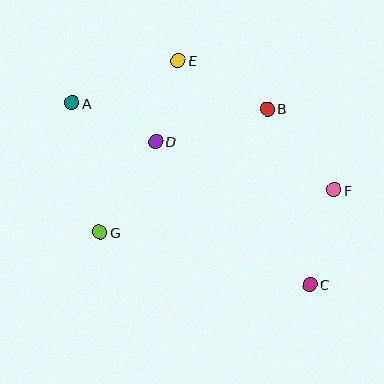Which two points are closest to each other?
Points D and E are closest to each other.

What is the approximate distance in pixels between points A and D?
The distance between A and D is approximately 92 pixels.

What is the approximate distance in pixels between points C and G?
The distance between C and G is approximately 216 pixels.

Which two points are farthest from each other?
Points A and C are farthest from each other.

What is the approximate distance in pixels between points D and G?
The distance between D and G is approximately 107 pixels.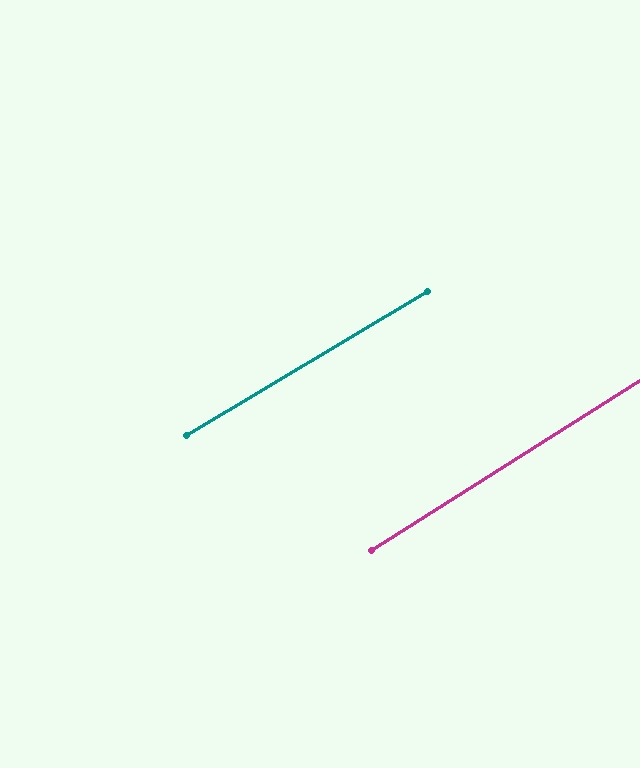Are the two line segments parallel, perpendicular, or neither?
Parallel — their directions differ by only 1.5°.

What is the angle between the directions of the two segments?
Approximately 2 degrees.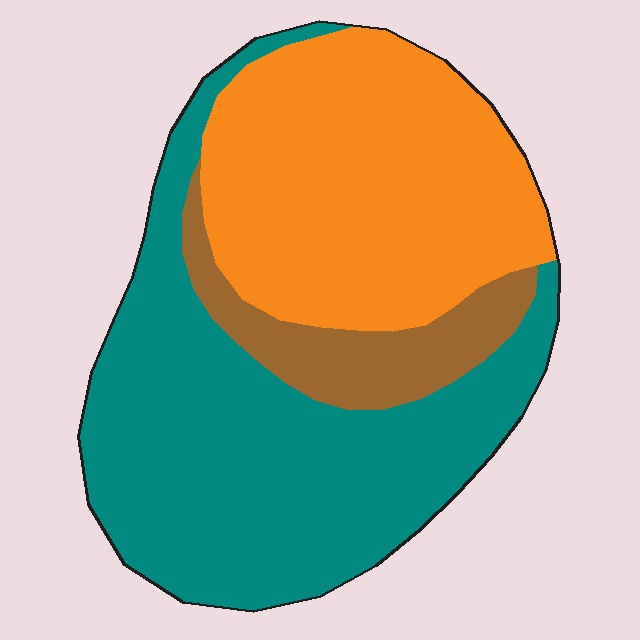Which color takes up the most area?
Teal, at roughly 50%.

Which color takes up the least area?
Brown, at roughly 10%.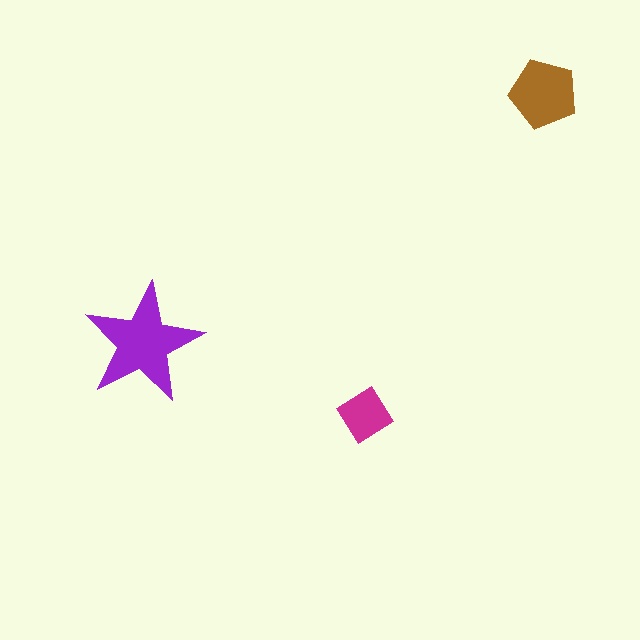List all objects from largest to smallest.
The purple star, the brown pentagon, the magenta diamond.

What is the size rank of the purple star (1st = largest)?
1st.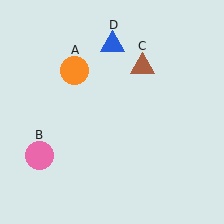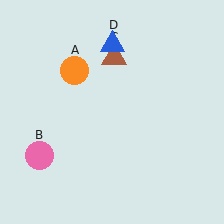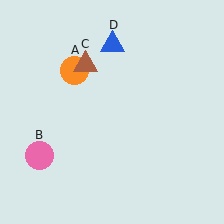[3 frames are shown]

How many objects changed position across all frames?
1 object changed position: brown triangle (object C).